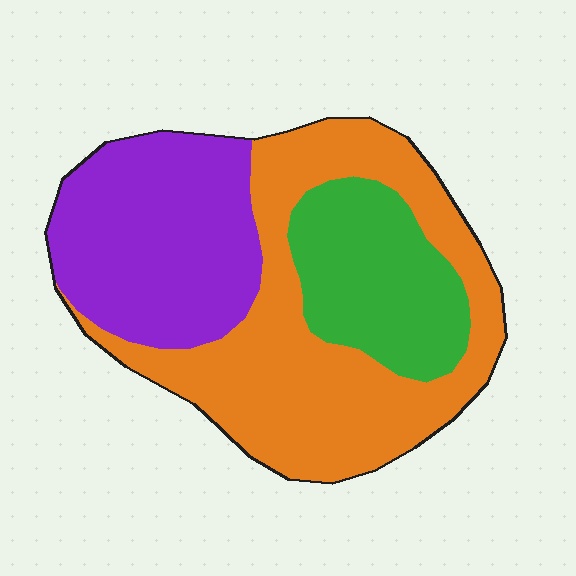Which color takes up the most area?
Orange, at roughly 45%.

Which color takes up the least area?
Green, at roughly 20%.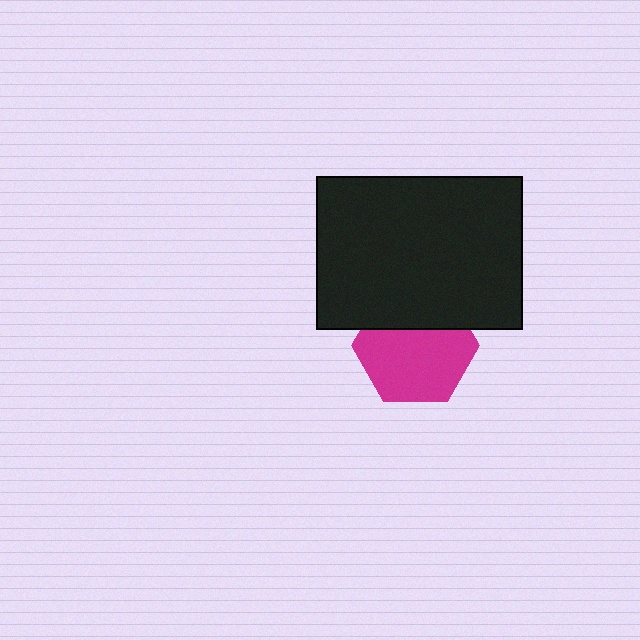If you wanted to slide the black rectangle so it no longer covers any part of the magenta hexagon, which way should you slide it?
Slide it up — that is the most direct way to separate the two shapes.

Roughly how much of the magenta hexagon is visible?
Most of it is visible (roughly 68%).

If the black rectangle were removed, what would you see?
You would see the complete magenta hexagon.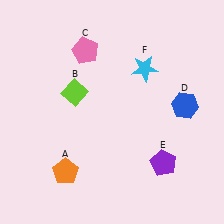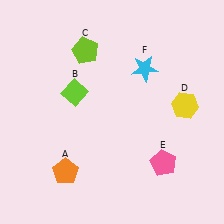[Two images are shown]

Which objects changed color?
C changed from pink to lime. D changed from blue to yellow. E changed from purple to pink.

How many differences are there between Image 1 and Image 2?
There are 3 differences between the two images.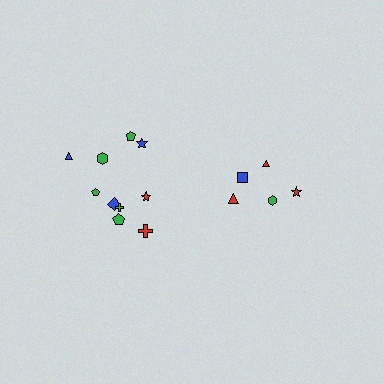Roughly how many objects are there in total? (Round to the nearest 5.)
Roughly 15 objects in total.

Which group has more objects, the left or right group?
The left group.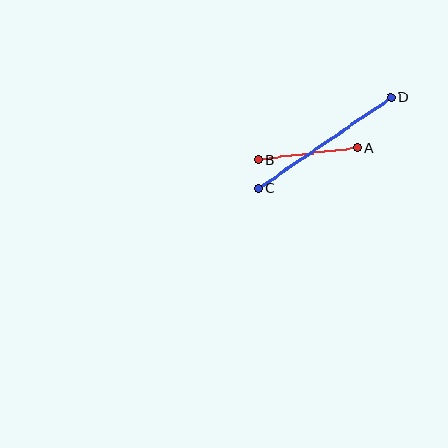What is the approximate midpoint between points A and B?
The midpoint is at approximately (308, 154) pixels.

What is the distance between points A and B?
The distance is approximately 99 pixels.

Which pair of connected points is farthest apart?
Points C and D are farthest apart.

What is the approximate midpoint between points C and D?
The midpoint is at approximately (325, 143) pixels.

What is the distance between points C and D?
The distance is approximately 161 pixels.